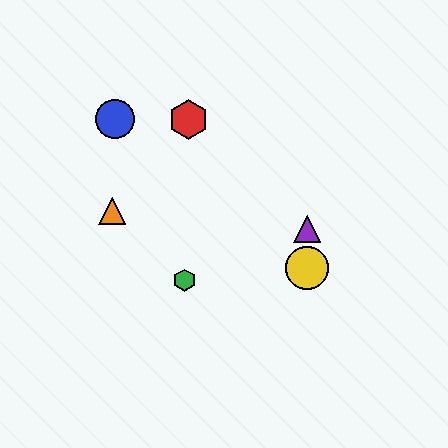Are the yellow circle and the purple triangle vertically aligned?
Yes, both are at x≈307.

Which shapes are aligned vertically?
The yellow circle, the purple triangle are aligned vertically.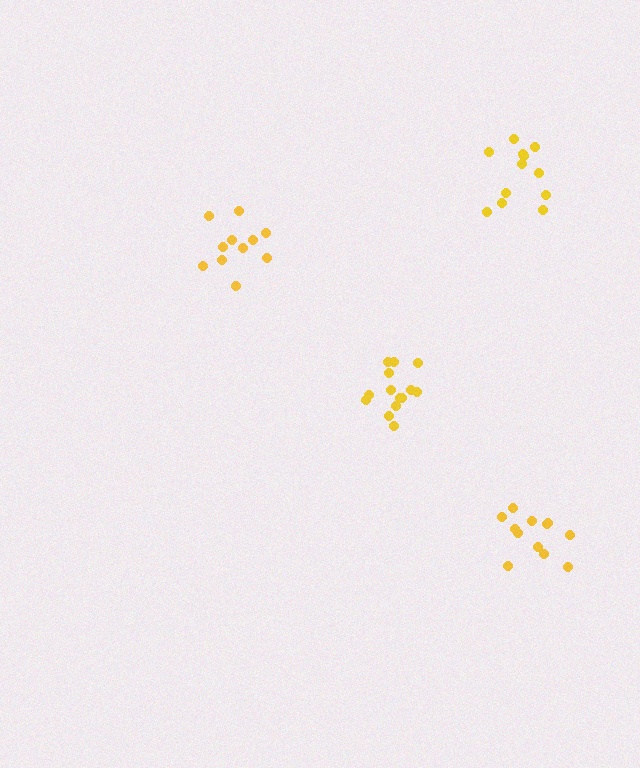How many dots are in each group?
Group 1: 12 dots, Group 2: 14 dots, Group 3: 11 dots, Group 4: 12 dots (49 total).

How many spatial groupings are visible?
There are 4 spatial groupings.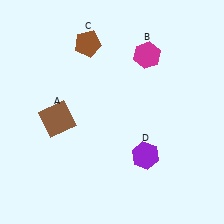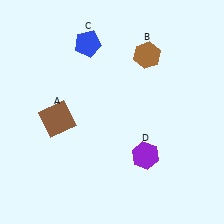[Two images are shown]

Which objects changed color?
B changed from magenta to brown. C changed from brown to blue.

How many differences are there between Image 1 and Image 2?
There are 2 differences between the two images.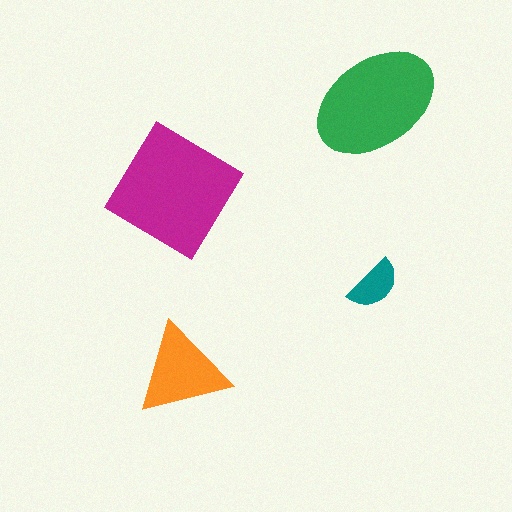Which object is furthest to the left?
The magenta diamond is leftmost.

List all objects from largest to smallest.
The magenta diamond, the green ellipse, the orange triangle, the teal semicircle.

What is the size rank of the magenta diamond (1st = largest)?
1st.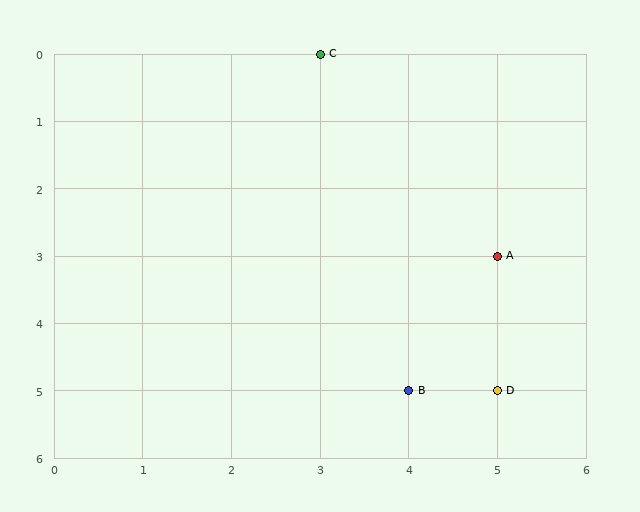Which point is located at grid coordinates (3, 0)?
Point C is at (3, 0).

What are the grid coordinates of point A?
Point A is at grid coordinates (5, 3).